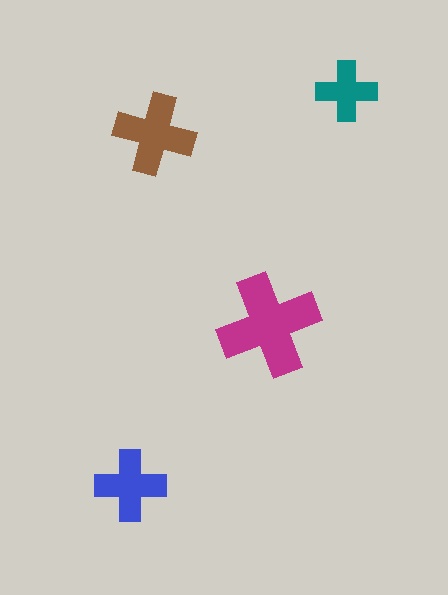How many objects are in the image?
There are 4 objects in the image.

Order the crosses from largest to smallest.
the magenta one, the brown one, the blue one, the teal one.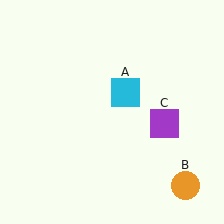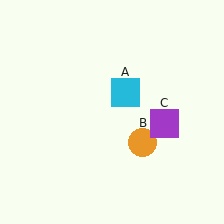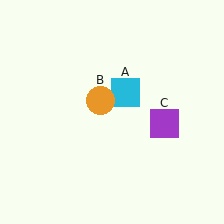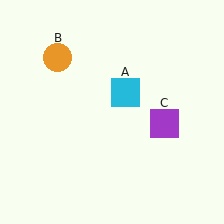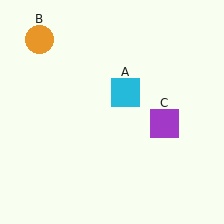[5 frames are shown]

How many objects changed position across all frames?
1 object changed position: orange circle (object B).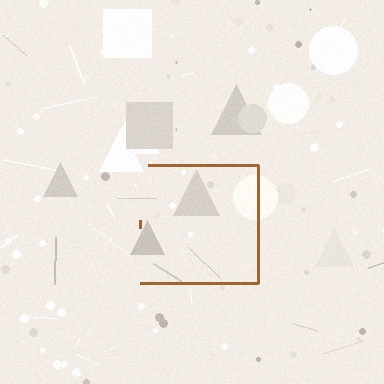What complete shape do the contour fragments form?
The contour fragments form a square.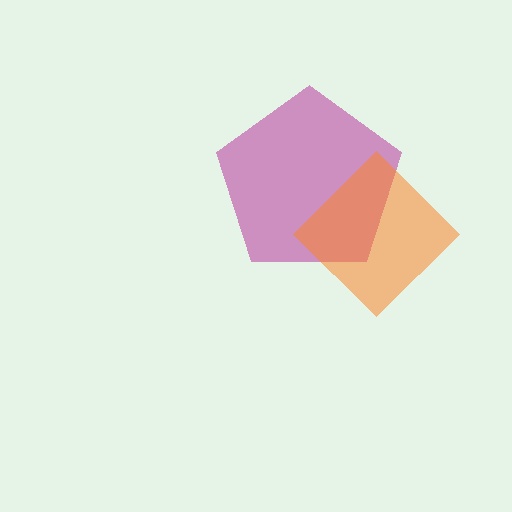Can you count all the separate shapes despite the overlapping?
Yes, there are 2 separate shapes.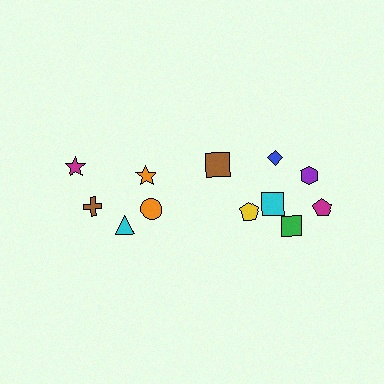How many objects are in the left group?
There are 5 objects.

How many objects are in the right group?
There are 7 objects.